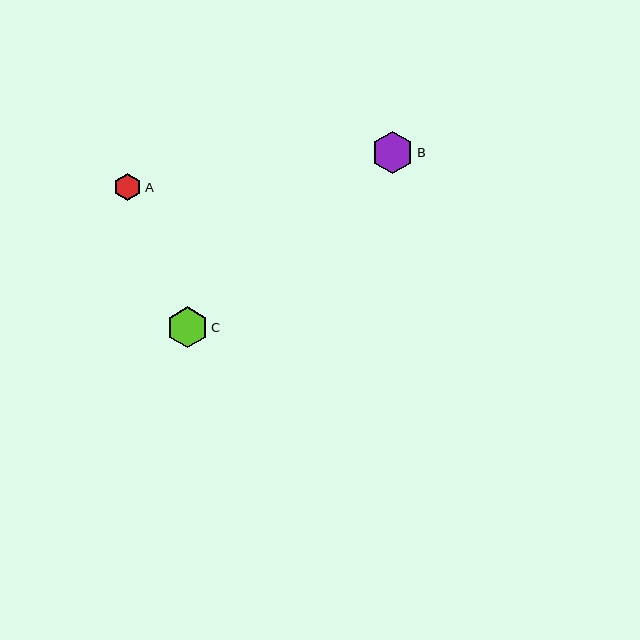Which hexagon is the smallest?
Hexagon A is the smallest with a size of approximately 28 pixels.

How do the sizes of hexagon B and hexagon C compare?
Hexagon B and hexagon C are approximately the same size.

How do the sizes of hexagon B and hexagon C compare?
Hexagon B and hexagon C are approximately the same size.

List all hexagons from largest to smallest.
From largest to smallest: B, C, A.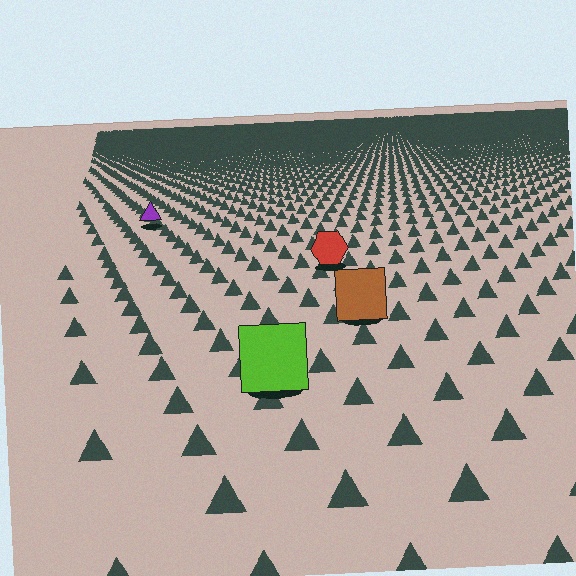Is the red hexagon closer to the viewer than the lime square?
No. The lime square is closer — you can tell from the texture gradient: the ground texture is coarser near it.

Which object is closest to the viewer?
The lime square is closest. The texture marks near it are larger and more spread out.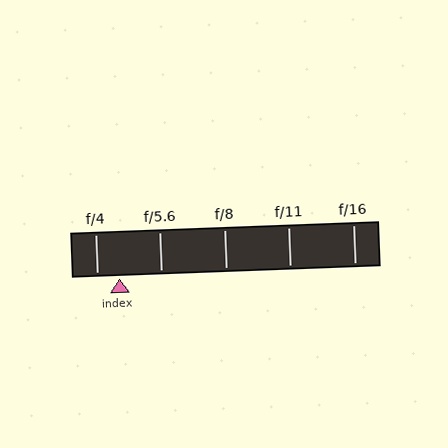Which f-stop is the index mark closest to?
The index mark is closest to f/4.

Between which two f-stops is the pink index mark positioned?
The index mark is between f/4 and f/5.6.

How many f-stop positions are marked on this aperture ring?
There are 5 f-stop positions marked.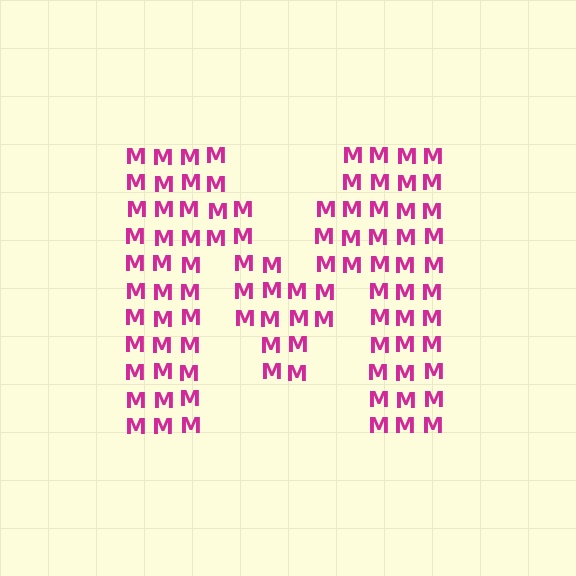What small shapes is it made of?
It is made of small letter M's.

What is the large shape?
The large shape is the letter M.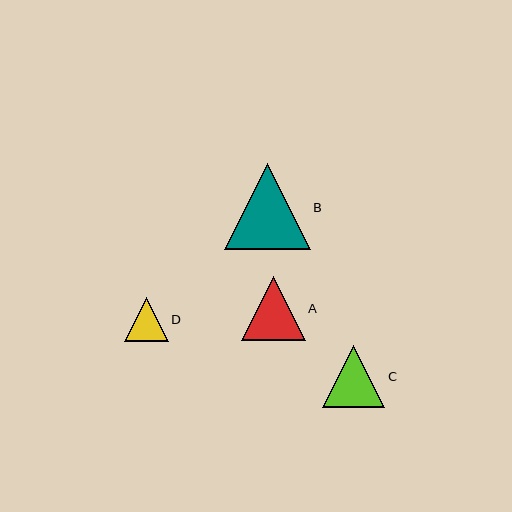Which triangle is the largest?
Triangle B is the largest with a size of approximately 85 pixels.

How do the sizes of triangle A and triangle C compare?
Triangle A and triangle C are approximately the same size.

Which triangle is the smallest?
Triangle D is the smallest with a size of approximately 44 pixels.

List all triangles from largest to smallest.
From largest to smallest: B, A, C, D.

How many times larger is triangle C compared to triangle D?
Triangle C is approximately 1.4 times the size of triangle D.